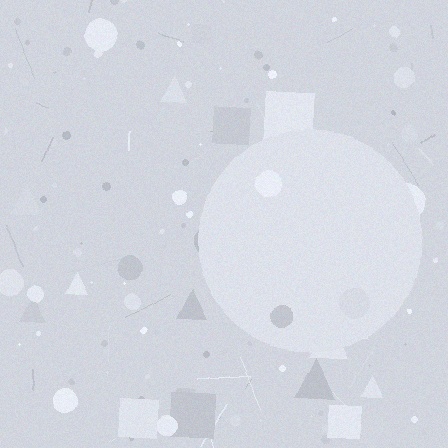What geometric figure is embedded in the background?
A circle is embedded in the background.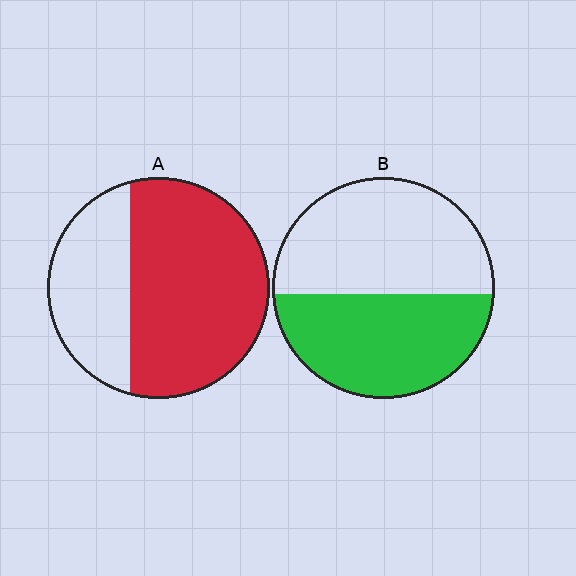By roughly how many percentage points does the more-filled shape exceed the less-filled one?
By roughly 20 percentage points (A over B).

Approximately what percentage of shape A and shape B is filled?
A is approximately 65% and B is approximately 45%.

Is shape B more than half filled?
Roughly half.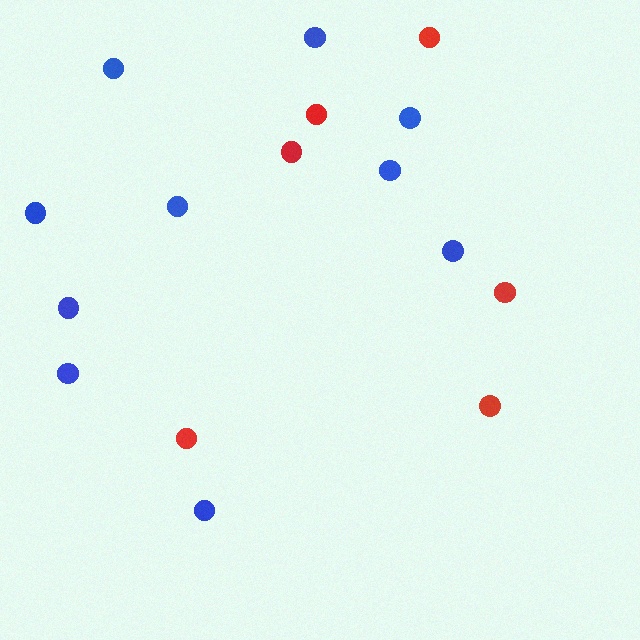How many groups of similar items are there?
There are 2 groups: one group of blue circles (10) and one group of red circles (6).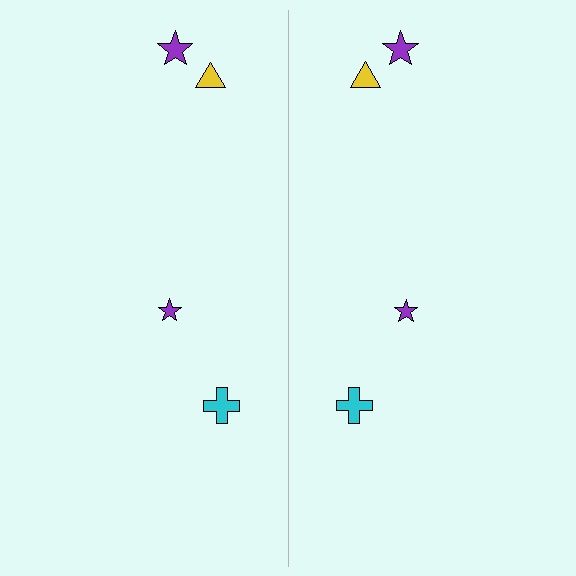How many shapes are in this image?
There are 8 shapes in this image.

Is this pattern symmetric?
Yes, this pattern has bilateral (reflection) symmetry.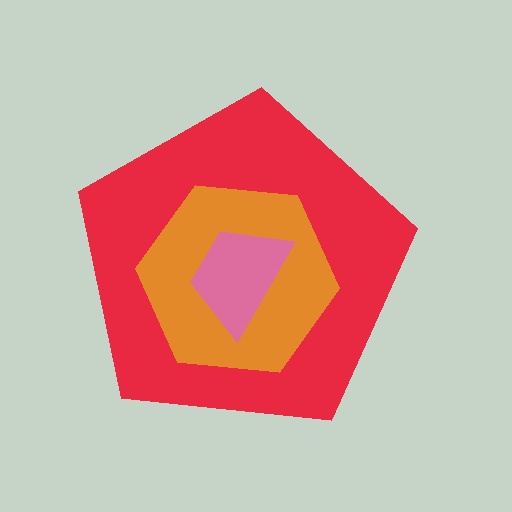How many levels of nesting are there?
3.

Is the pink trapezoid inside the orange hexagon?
Yes.